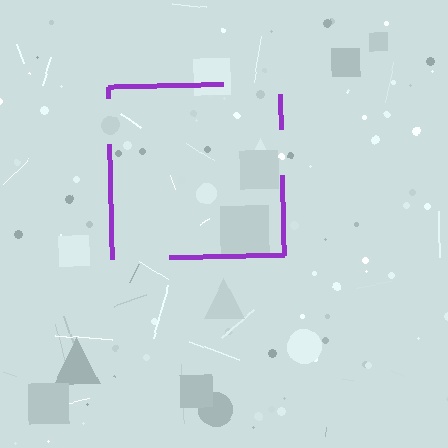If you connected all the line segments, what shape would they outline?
They would outline a square.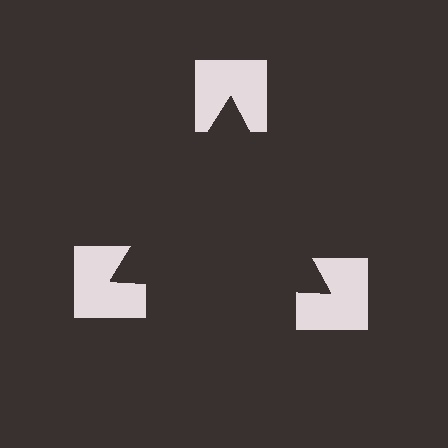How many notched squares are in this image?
There are 3 — one at each vertex of the illusory triangle.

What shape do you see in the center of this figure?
An illusory triangle — its edges are inferred from the aligned wedge cuts in the notched squares, not physically drawn.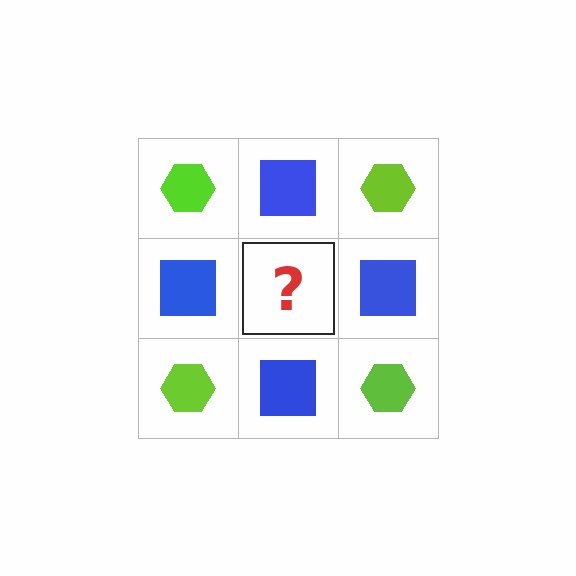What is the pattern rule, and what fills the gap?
The rule is that it alternates lime hexagon and blue square in a checkerboard pattern. The gap should be filled with a lime hexagon.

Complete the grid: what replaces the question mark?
The question mark should be replaced with a lime hexagon.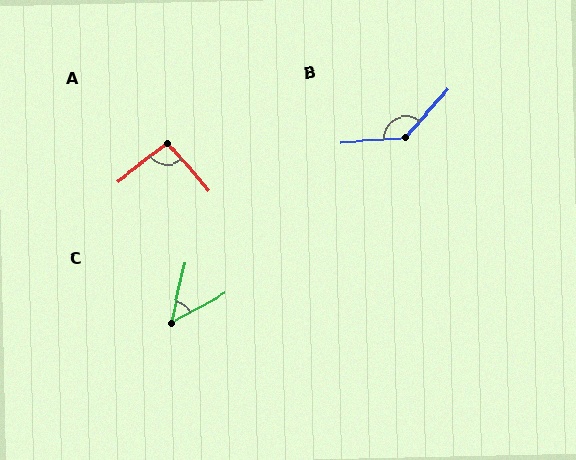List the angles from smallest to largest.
C (49°), A (94°), B (135°).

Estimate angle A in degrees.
Approximately 94 degrees.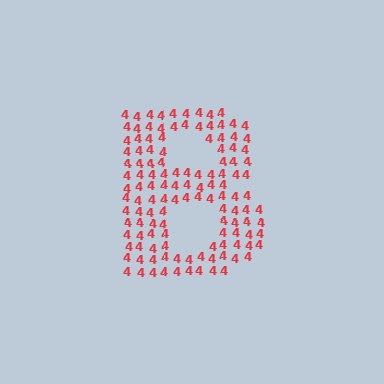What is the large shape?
The large shape is the letter B.